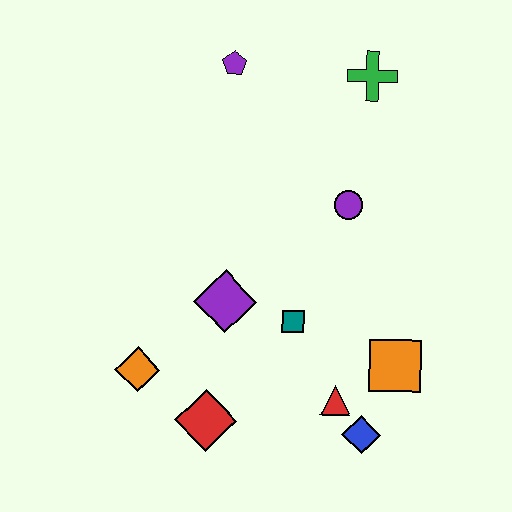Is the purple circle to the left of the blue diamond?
Yes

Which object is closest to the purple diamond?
The teal square is closest to the purple diamond.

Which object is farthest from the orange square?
The purple pentagon is farthest from the orange square.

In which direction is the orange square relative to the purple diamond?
The orange square is to the right of the purple diamond.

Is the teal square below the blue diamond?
No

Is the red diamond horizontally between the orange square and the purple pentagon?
No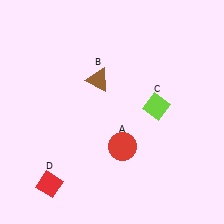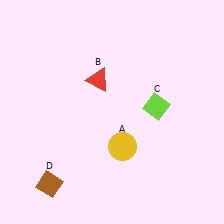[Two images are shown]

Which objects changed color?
A changed from red to yellow. B changed from brown to red. D changed from red to brown.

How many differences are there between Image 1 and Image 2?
There are 3 differences between the two images.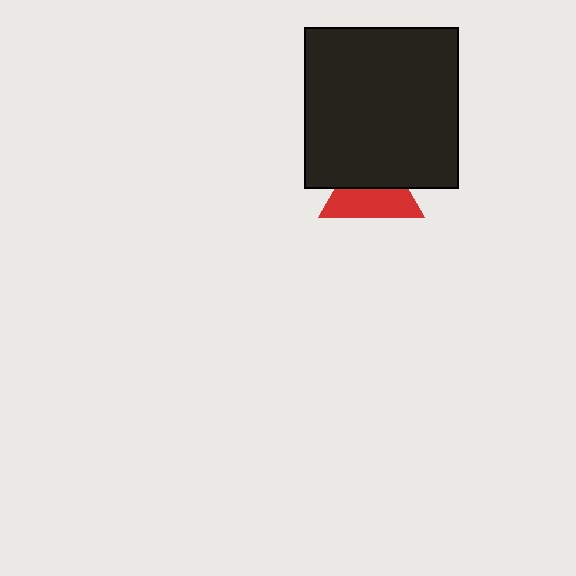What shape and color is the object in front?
The object in front is a black rectangle.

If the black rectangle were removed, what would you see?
You would see the complete red triangle.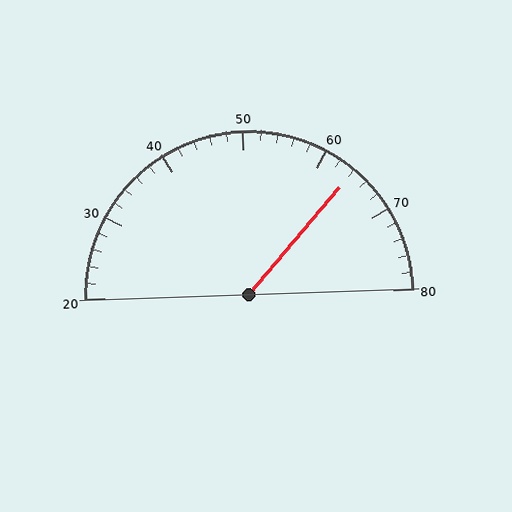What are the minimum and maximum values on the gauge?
The gauge ranges from 20 to 80.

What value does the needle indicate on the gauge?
The needle indicates approximately 64.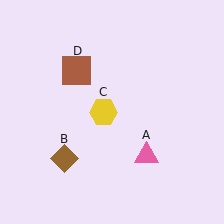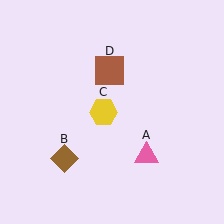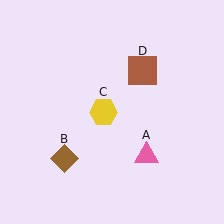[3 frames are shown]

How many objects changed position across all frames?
1 object changed position: brown square (object D).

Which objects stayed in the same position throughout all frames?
Pink triangle (object A) and brown diamond (object B) and yellow hexagon (object C) remained stationary.